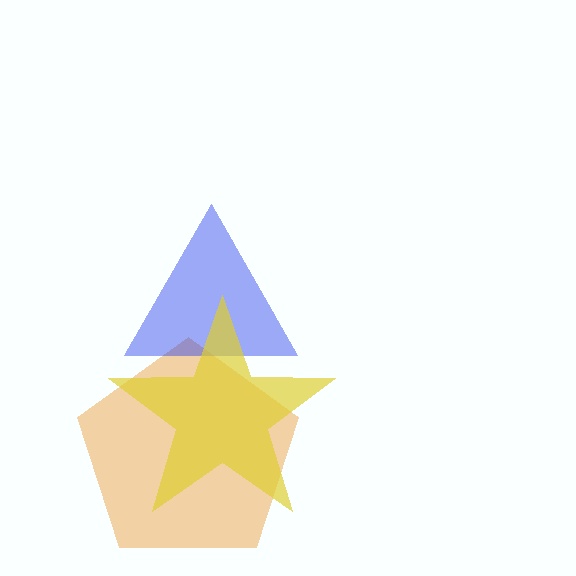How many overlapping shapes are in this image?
There are 3 overlapping shapes in the image.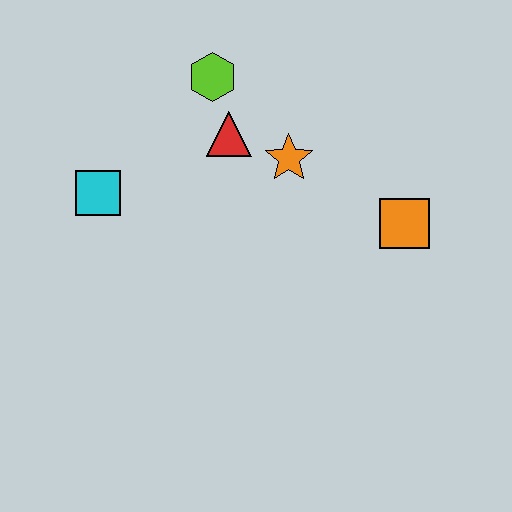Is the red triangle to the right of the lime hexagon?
Yes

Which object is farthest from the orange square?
The cyan square is farthest from the orange square.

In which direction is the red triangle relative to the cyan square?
The red triangle is to the right of the cyan square.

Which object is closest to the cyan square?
The red triangle is closest to the cyan square.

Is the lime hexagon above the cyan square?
Yes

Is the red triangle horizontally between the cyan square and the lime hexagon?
No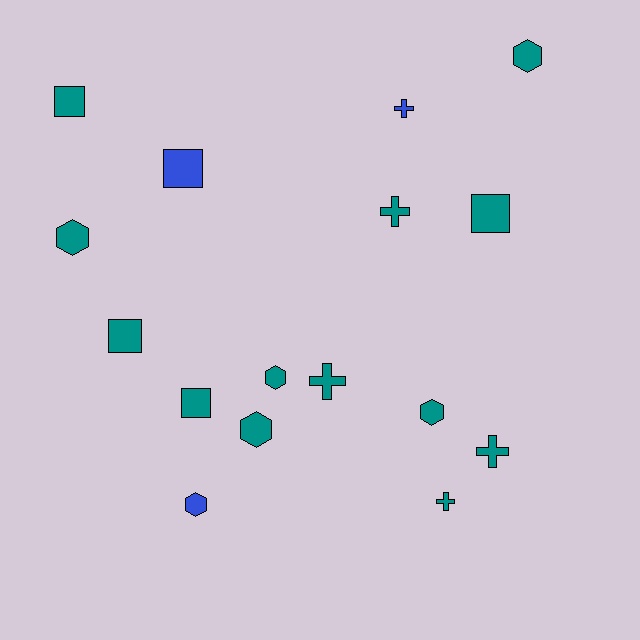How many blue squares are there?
There is 1 blue square.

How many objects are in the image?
There are 16 objects.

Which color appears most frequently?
Teal, with 13 objects.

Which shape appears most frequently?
Hexagon, with 6 objects.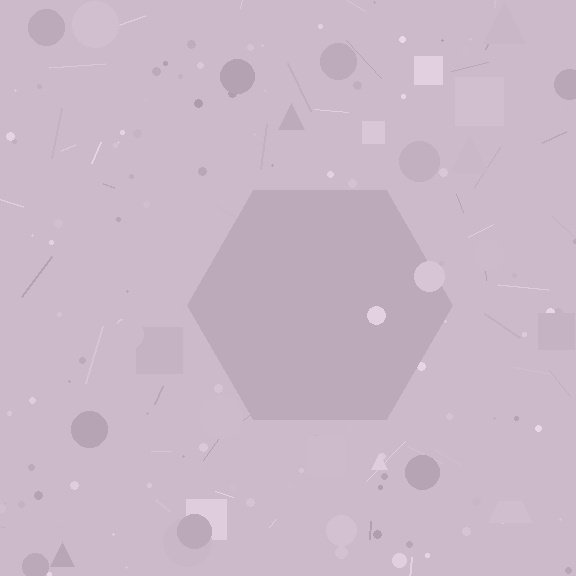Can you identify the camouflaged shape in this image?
The camouflaged shape is a hexagon.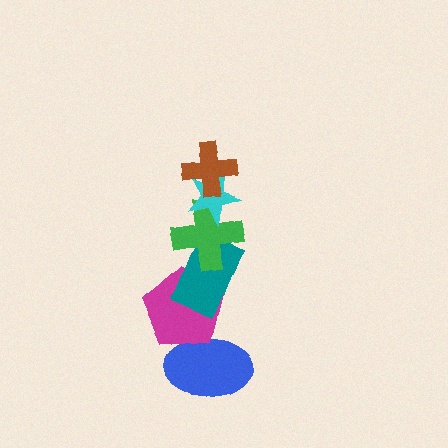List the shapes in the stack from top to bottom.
From top to bottom: the brown cross, the cyan star, the green cross, the teal rectangle, the magenta pentagon, the blue ellipse.